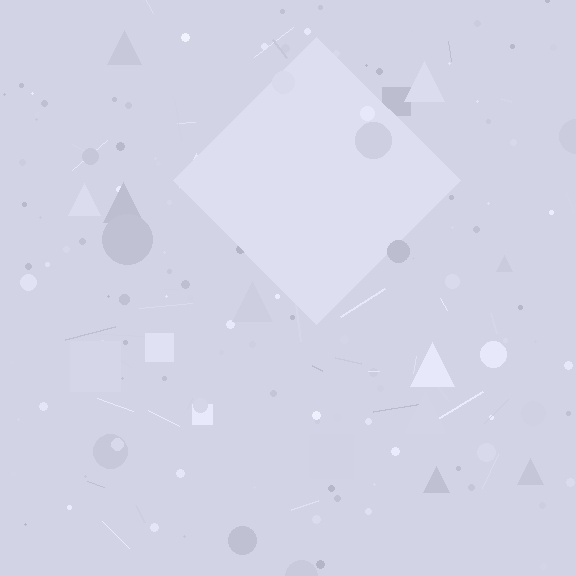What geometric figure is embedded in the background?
A diamond is embedded in the background.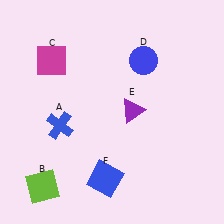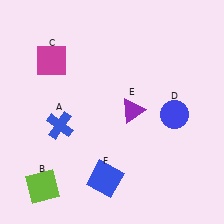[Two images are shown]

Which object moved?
The blue circle (D) moved down.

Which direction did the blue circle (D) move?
The blue circle (D) moved down.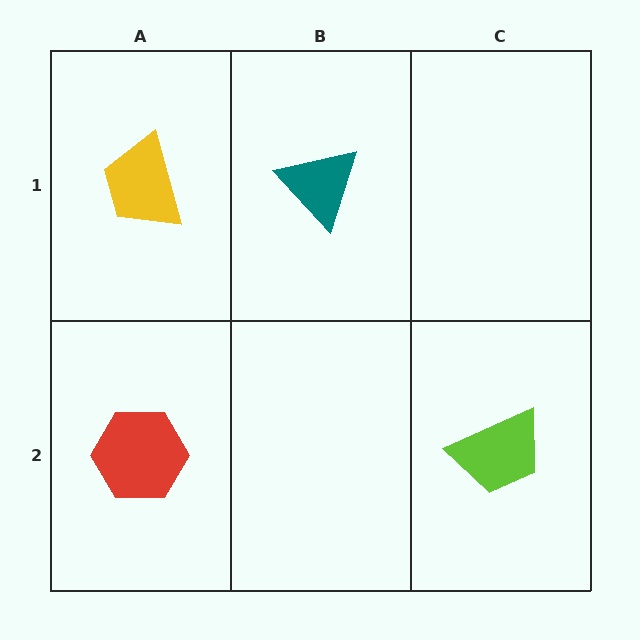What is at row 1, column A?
A yellow trapezoid.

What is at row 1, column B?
A teal triangle.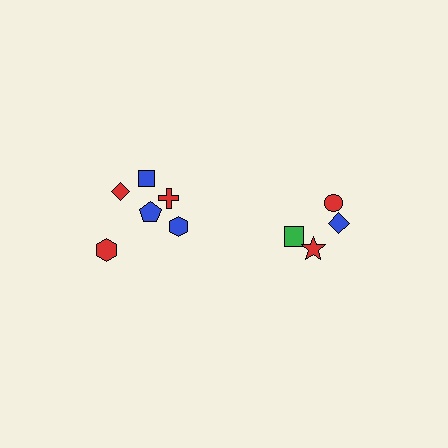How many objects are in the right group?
There are 4 objects.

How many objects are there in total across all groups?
There are 10 objects.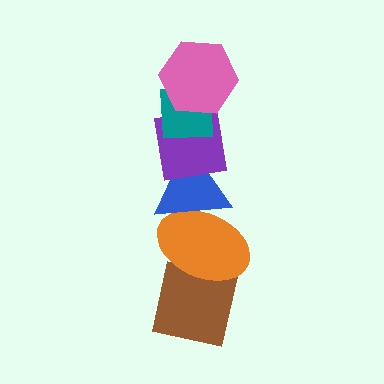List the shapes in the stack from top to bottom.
From top to bottom: the pink hexagon, the teal square, the purple square, the blue triangle, the orange ellipse, the brown square.